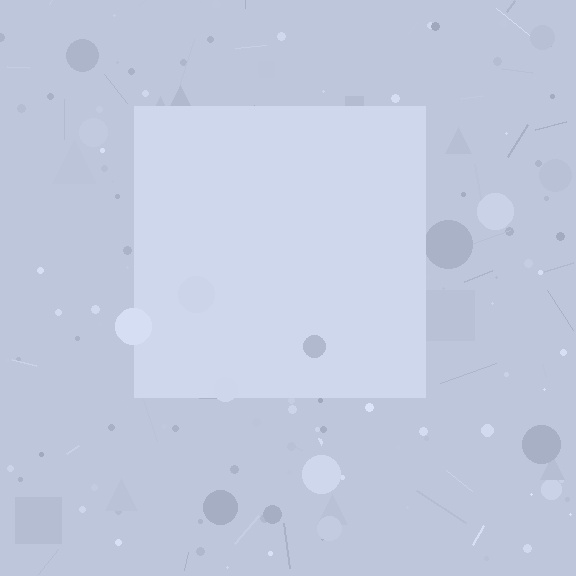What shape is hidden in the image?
A square is hidden in the image.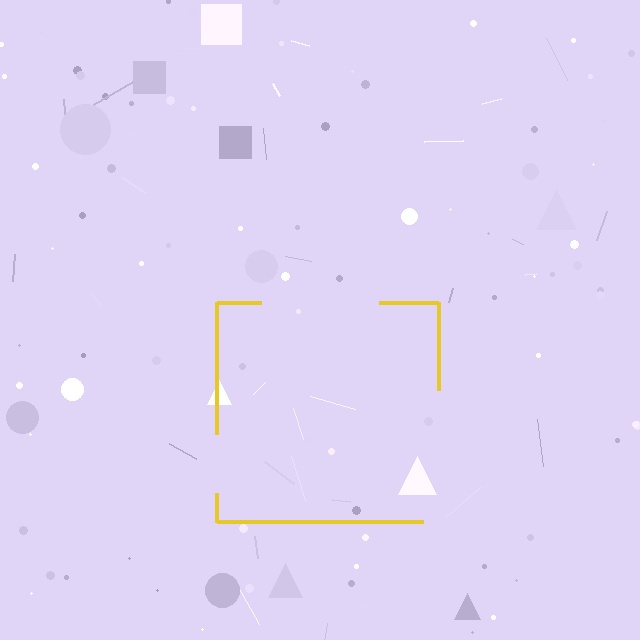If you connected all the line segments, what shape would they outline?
They would outline a square.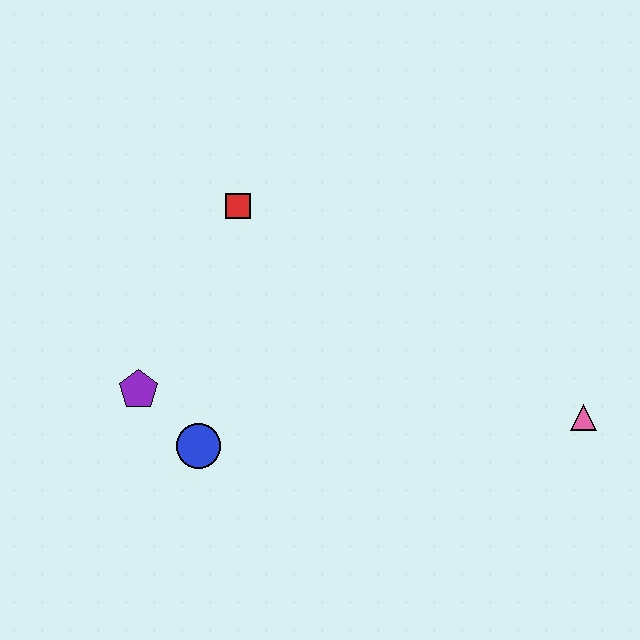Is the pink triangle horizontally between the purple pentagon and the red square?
No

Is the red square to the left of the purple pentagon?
No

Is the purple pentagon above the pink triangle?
Yes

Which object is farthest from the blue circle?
The pink triangle is farthest from the blue circle.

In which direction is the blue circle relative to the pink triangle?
The blue circle is to the left of the pink triangle.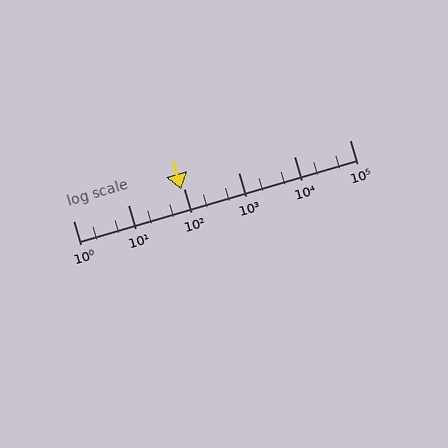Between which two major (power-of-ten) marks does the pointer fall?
The pointer is between 10 and 100.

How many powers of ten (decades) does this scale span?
The scale spans 5 decades, from 1 to 100000.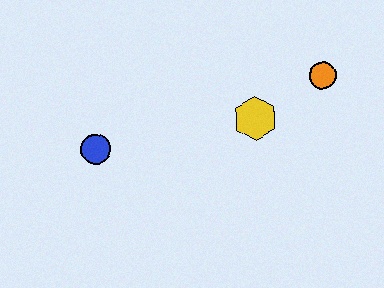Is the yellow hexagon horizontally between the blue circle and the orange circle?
Yes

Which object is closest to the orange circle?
The yellow hexagon is closest to the orange circle.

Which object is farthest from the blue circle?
The orange circle is farthest from the blue circle.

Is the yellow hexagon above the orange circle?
No